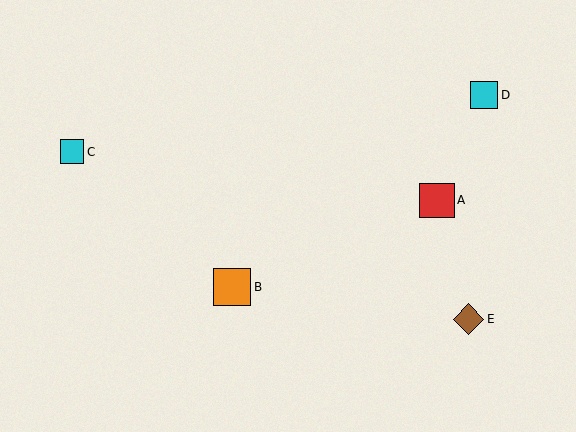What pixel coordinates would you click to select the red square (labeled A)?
Click at (437, 200) to select the red square A.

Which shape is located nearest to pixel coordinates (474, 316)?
The brown diamond (labeled E) at (469, 319) is nearest to that location.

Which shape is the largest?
The orange square (labeled B) is the largest.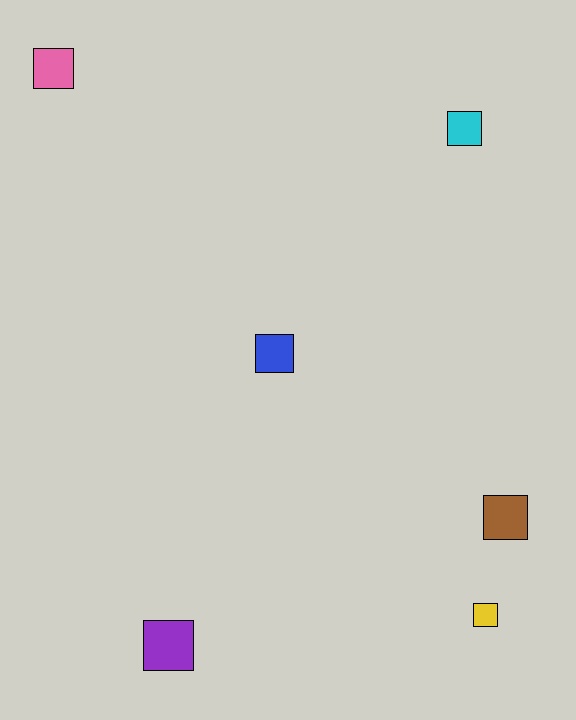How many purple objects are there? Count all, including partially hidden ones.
There is 1 purple object.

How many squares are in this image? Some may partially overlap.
There are 6 squares.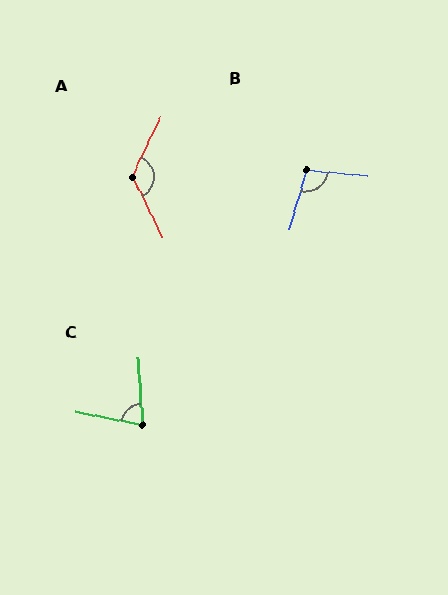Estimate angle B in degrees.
Approximately 101 degrees.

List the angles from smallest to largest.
C (75°), B (101°), A (128°).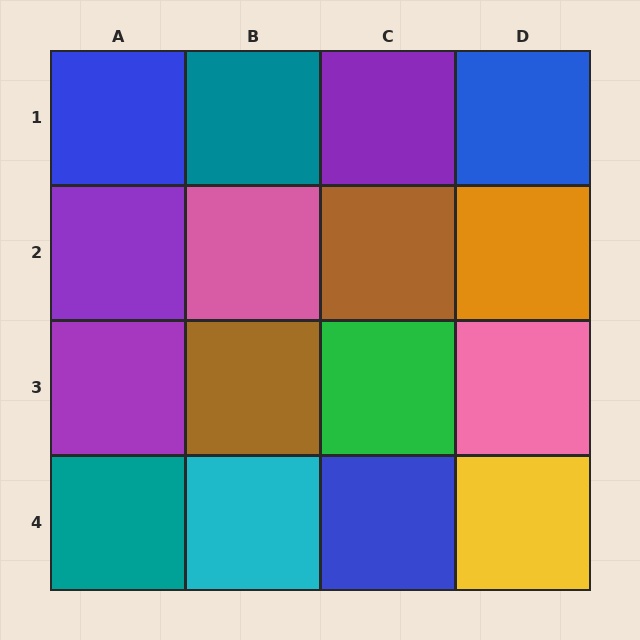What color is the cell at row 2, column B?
Pink.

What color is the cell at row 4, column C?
Blue.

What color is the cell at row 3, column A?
Purple.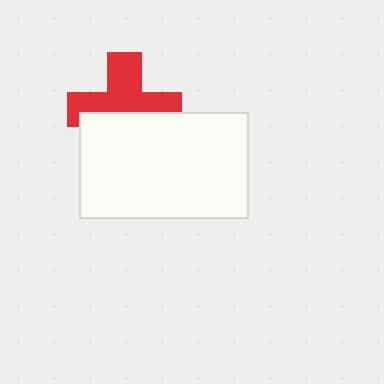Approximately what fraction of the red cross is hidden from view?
Roughly 44% of the red cross is hidden behind the white rectangle.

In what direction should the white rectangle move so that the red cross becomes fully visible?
The white rectangle should move down. That is the shortest direction to clear the overlap and leave the red cross fully visible.